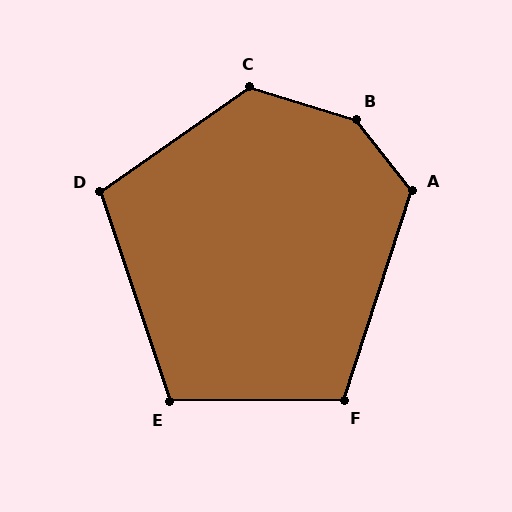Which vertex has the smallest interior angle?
D, at approximately 106 degrees.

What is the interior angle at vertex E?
Approximately 108 degrees (obtuse).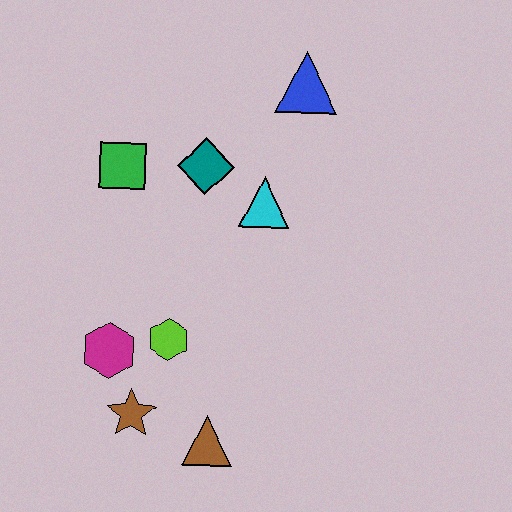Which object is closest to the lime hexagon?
The magenta hexagon is closest to the lime hexagon.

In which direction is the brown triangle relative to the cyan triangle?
The brown triangle is below the cyan triangle.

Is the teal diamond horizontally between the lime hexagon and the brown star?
No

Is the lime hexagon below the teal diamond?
Yes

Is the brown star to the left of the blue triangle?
Yes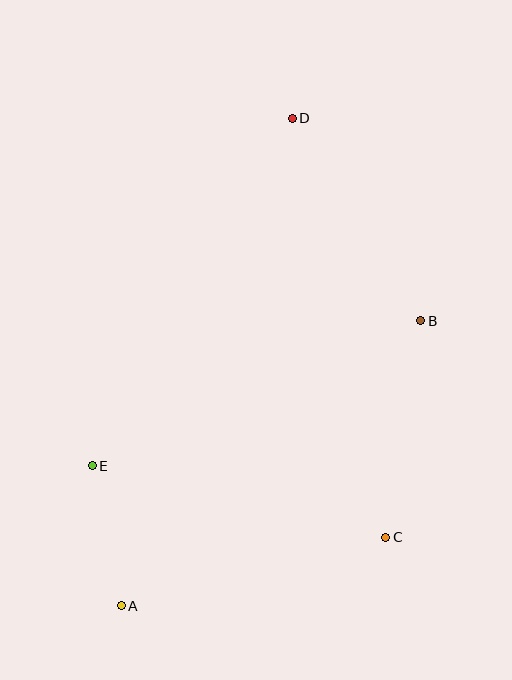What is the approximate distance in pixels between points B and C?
The distance between B and C is approximately 219 pixels.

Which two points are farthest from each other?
Points A and D are farthest from each other.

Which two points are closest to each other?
Points A and E are closest to each other.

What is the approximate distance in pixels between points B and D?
The distance between B and D is approximately 240 pixels.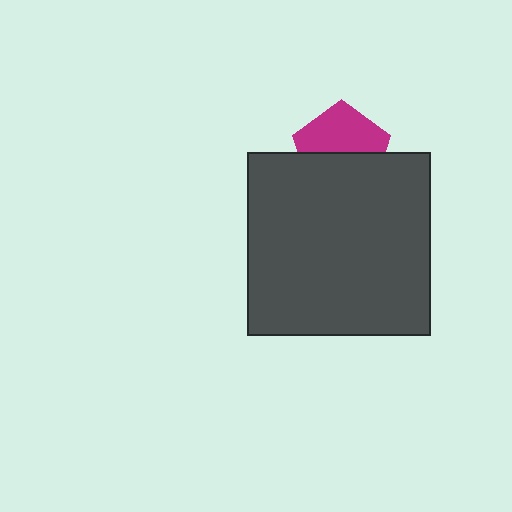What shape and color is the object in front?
The object in front is a dark gray square.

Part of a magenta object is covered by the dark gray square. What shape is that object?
It is a pentagon.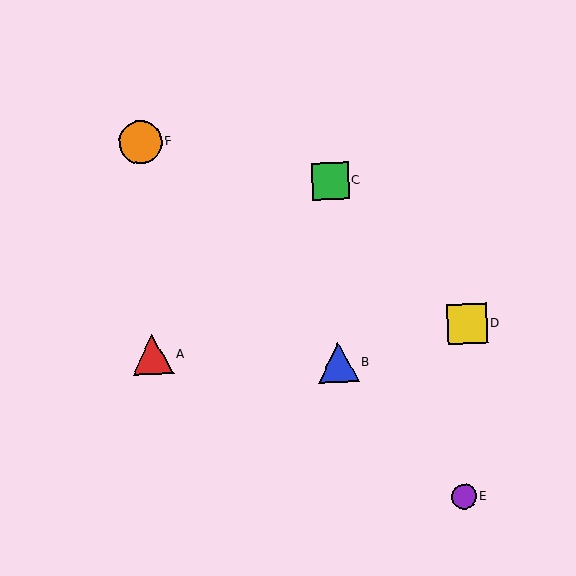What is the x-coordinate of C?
Object C is at x≈330.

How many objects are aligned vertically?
2 objects (B, C) are aligned vertically.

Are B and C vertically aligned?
Yes, both are at x≈338.